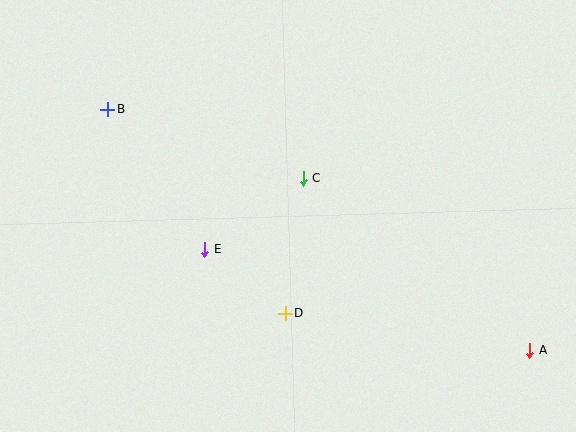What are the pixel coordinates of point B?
Point B is at (107, 110).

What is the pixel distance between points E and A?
The distance between E and A is 340 pixels.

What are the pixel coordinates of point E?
Point E is at (205, 250).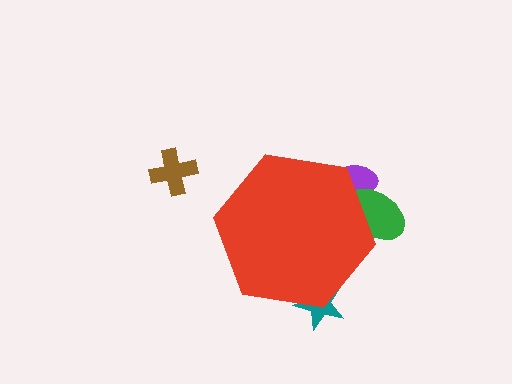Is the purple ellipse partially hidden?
Yes, the purple ellipse is partially hidden behind the red hexagon.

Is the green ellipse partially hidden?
Yes, the green ellipse is partially hidden behind the red hexagon.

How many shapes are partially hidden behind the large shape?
3 shapes are partially hidden.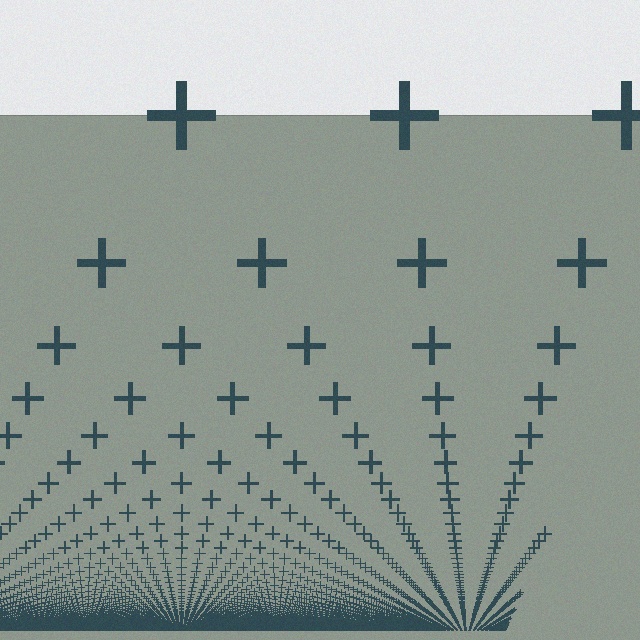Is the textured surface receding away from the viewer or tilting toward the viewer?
The surface appears to tilt toward the viewer. Texture elements get larger and sparser toward the top.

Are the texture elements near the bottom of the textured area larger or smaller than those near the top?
Smaller. The gradient is inverted — elements near the bottom are smaller and denser.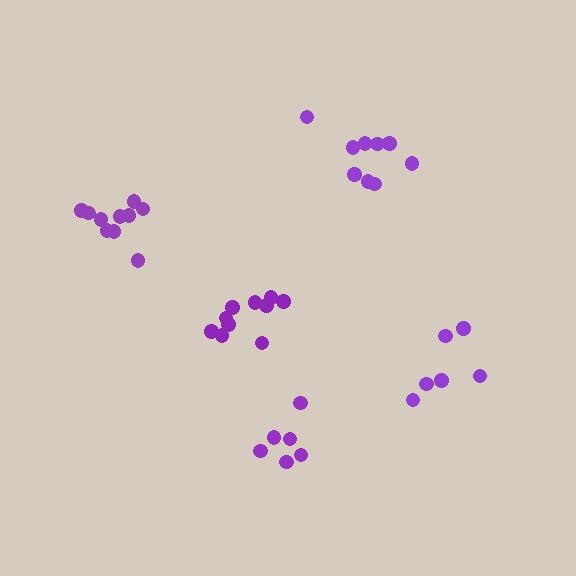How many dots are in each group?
Group 1: 10 dots, Group 2: 6 dots, Group 3: 9 dots, Group 4: 10 dots, Group 5: 6 dots (41 total).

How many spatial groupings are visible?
There are 5 spatial groupings.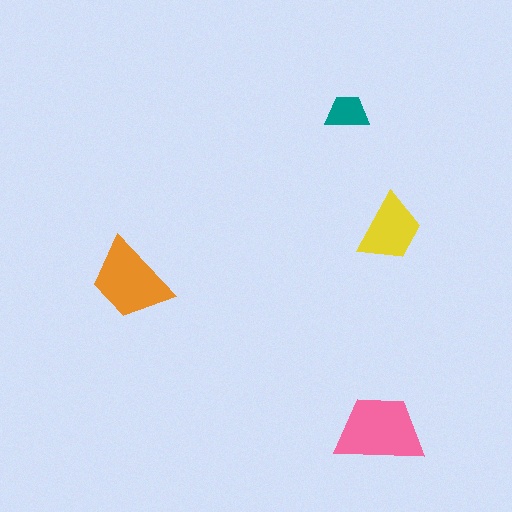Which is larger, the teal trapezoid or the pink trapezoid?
The pink one.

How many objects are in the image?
There are 4 objects in the image.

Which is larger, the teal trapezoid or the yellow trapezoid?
The yellow one.